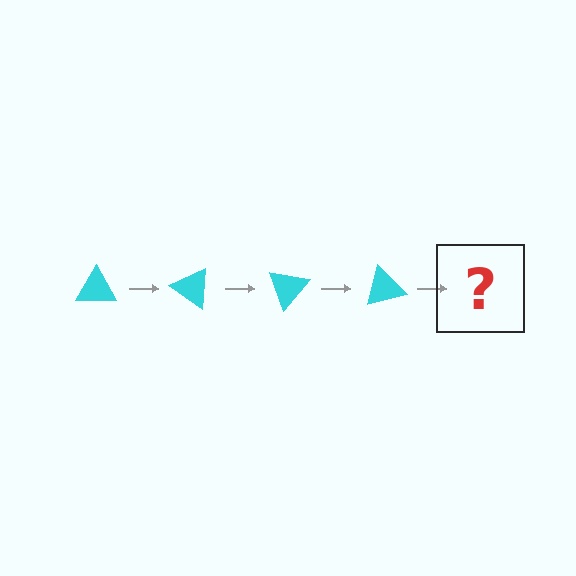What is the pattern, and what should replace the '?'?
The pattern is that the triangle rotates 35 degrees each step. The '?' should be a cyan triangle rotated 140 degrees.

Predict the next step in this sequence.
The next step is a cyan triangle rotated 140 degrees.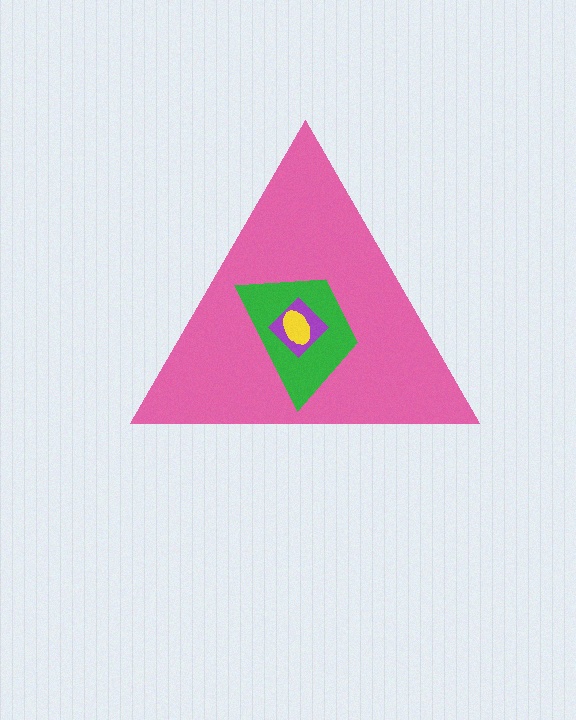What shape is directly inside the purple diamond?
The yellow ellipse.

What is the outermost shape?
The pink triangle.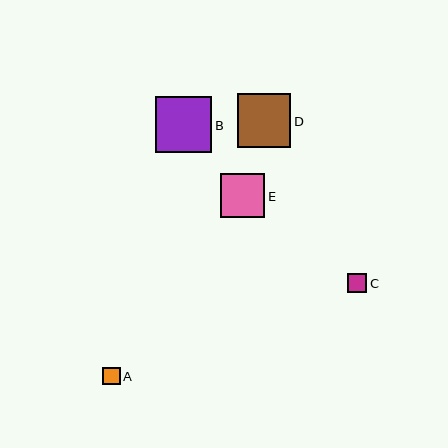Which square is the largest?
Square B is the largest with a size of approximately 56 pixels.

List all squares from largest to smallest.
From largest to smallest: B, D, E, C, A.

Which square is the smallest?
Square A is the smallest with a size of approximately 18 pixels.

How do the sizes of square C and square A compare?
Square C and square A are approximately the same size.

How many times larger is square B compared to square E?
Square B is approximately 1.3 times the size of square E.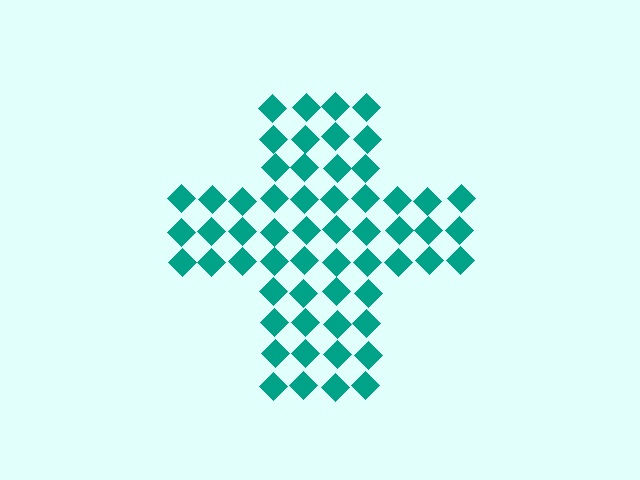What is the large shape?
The large shape is a cross.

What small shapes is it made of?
It is made of small diamonds.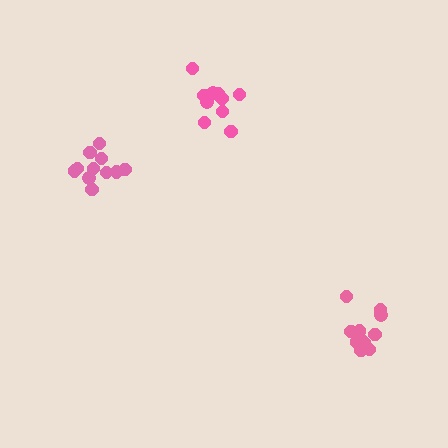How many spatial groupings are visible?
There are 3 spatial groupings.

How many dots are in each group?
Group 1: 11 dots, Group 2: 10 dots, Group 3: 13 dots (34 total).